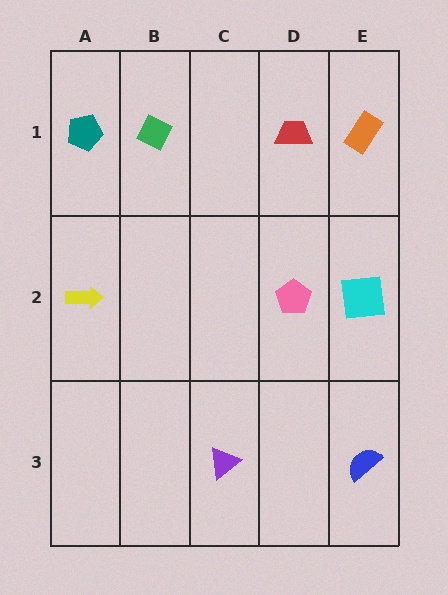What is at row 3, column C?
A purple triangle.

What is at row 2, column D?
A pink pentagon.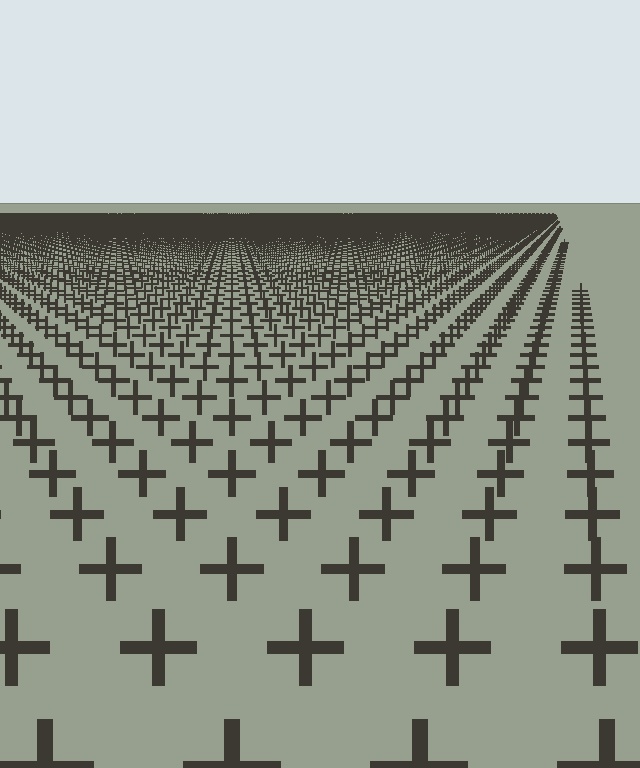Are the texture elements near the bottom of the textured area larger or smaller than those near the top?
Larger. Near the bottom, elements are closer to the viewer and appear at a bigger on-screen size.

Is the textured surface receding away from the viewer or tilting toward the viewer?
The surface is receding away from the viewer. Texture elements get smaller and denser toward the top.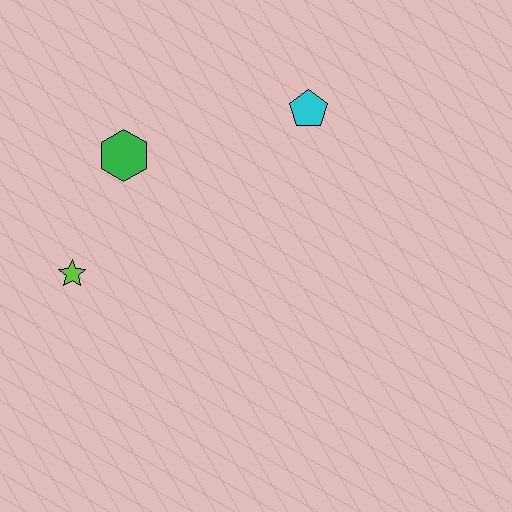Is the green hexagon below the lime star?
No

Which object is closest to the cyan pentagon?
The green hexagon is closest to the cyan pentagon.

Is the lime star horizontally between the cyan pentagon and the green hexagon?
No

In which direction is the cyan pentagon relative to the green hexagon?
The cyan pentagon is to the right of the green hexagon.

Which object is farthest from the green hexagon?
The cyan pentagon is farthest from the green hexagon.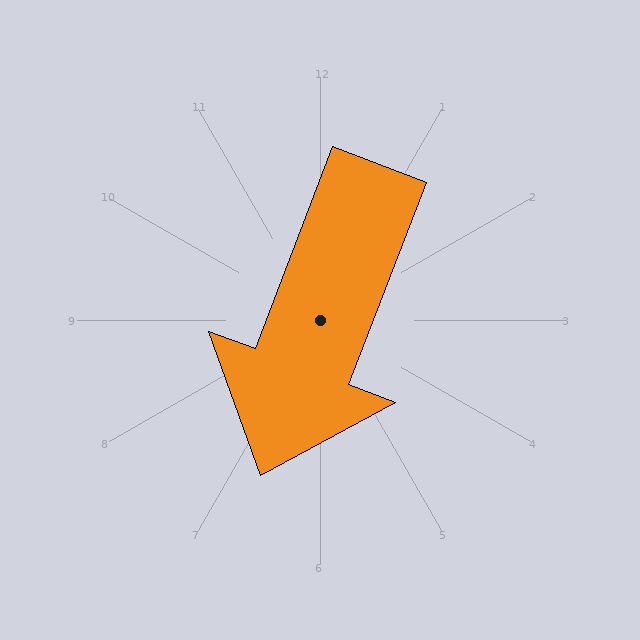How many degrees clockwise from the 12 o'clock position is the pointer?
Approximately 201 degrees.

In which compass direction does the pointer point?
South.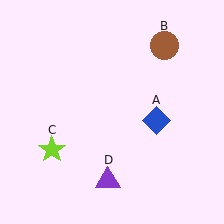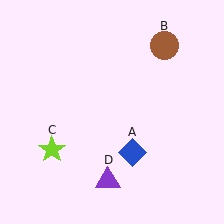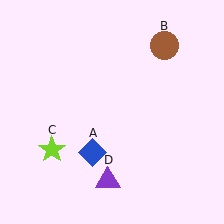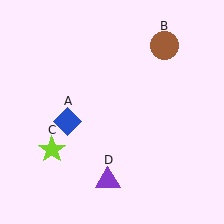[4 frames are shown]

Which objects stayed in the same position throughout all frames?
Brown circle (object B) and lime star (object C) and purple triangle (object D) remained stationary.